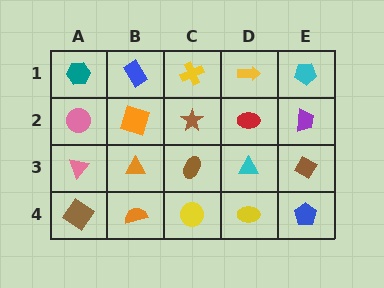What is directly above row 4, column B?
An orange triangle.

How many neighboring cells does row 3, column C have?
4.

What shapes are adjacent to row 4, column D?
A cyan triangle (row 3, column D), a yellow circle (row 4, column C), a blue pentagon (row 4, column E).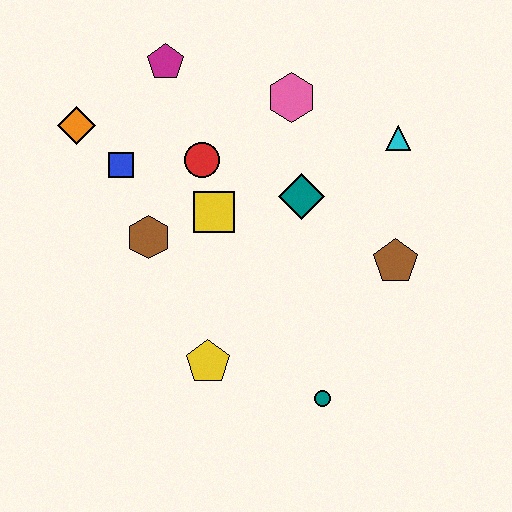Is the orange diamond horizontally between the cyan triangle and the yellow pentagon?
No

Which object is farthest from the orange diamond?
The teal circle is farthest from the orange diamond.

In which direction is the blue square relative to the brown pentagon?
The blue square is to the left of the brown pentagon.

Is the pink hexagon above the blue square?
Yes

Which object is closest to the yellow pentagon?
The teal circle is closest to the yellow pentagon.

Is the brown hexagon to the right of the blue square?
Yes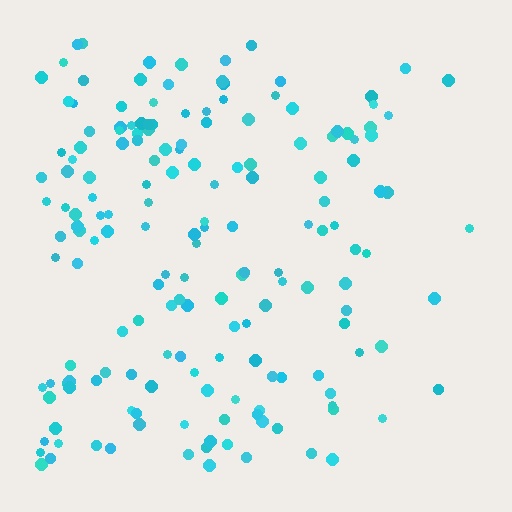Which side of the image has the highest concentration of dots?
The left.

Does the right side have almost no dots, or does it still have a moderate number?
Still a moderate number, just noticeably fewer than the left.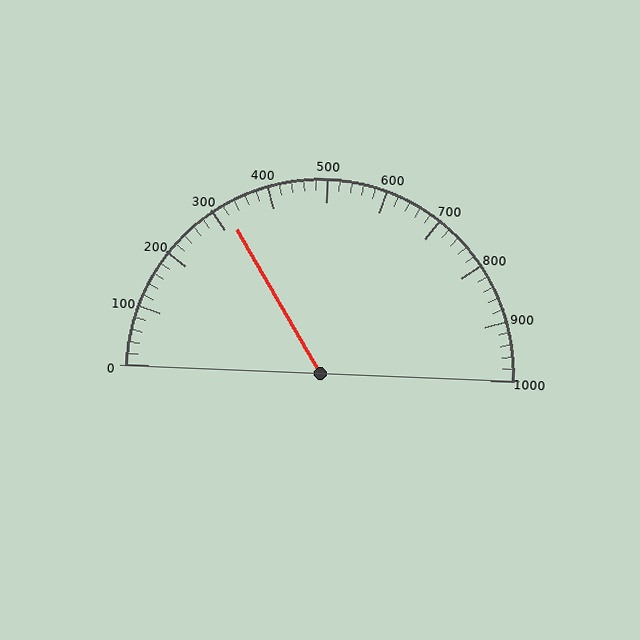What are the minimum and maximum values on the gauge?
The gauge ranges from 0 to 1000.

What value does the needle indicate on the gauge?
The needle indicates approximately 320.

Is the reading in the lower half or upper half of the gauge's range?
The reading is in the lower half of the range (0 to 1000).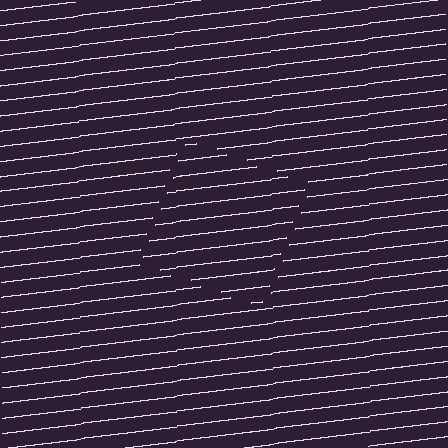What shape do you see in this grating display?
An illusory square. The interior of the shape contains the same grating, shifted by half a period — the contour is defined by the phase discontinuity where line-ends from the inner and outer gratings abut.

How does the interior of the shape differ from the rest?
The interior of the shape contains the same grating, shifted by half a period — the contour is defined by the phase discontinuity where line-ends from the inner and outer gratings abut.